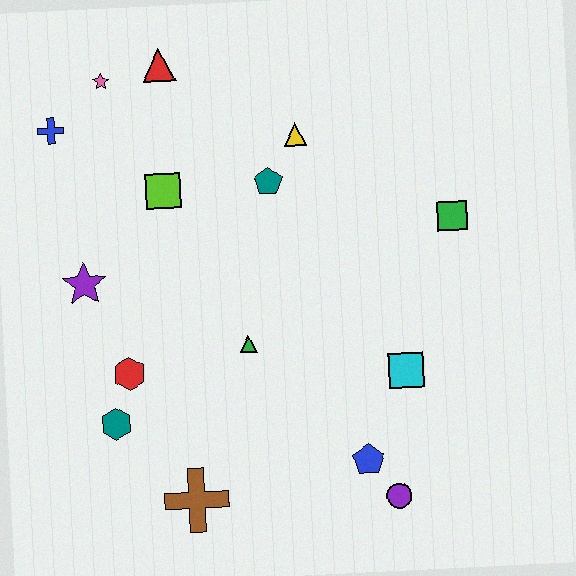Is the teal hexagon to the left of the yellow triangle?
Yes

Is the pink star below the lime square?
No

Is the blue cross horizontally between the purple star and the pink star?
No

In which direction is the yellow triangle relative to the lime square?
The yellow triangle is to the right of the lime square.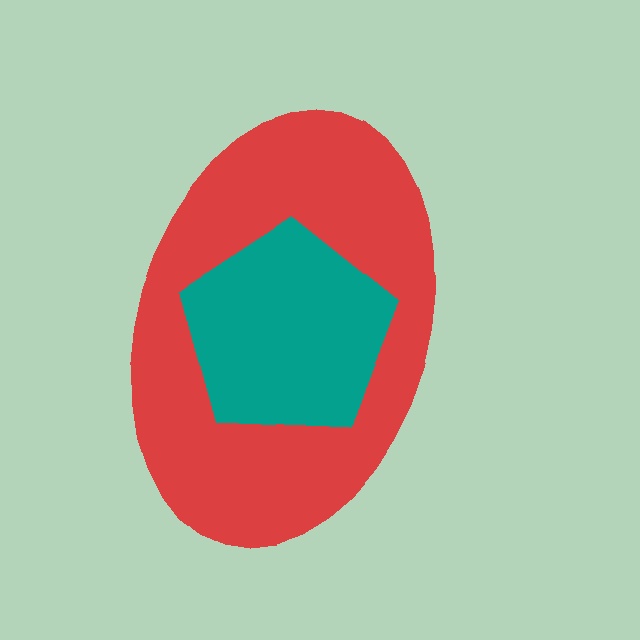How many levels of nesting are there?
2.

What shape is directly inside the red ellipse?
The teal pentagon.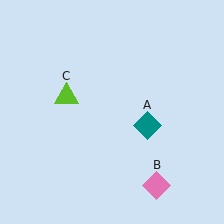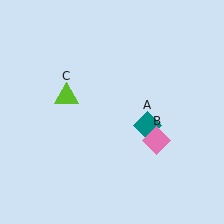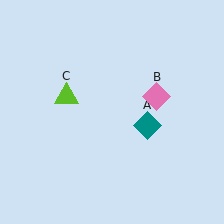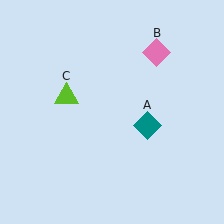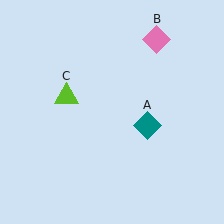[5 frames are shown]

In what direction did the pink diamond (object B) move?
The pink diamond (object B) moved up.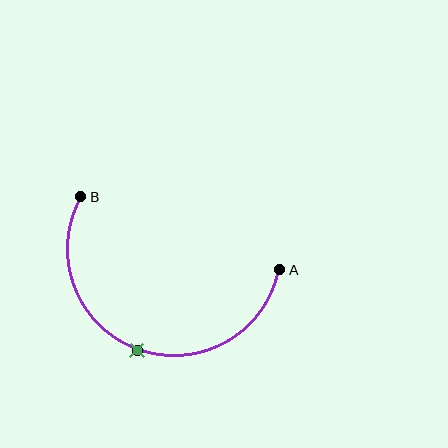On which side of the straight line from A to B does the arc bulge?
The arc bulges below the straight line connecting A and B.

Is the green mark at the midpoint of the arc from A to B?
Yes. The green mark lies on the arc at equal arc-length from both A and B — it is the arc midpoint.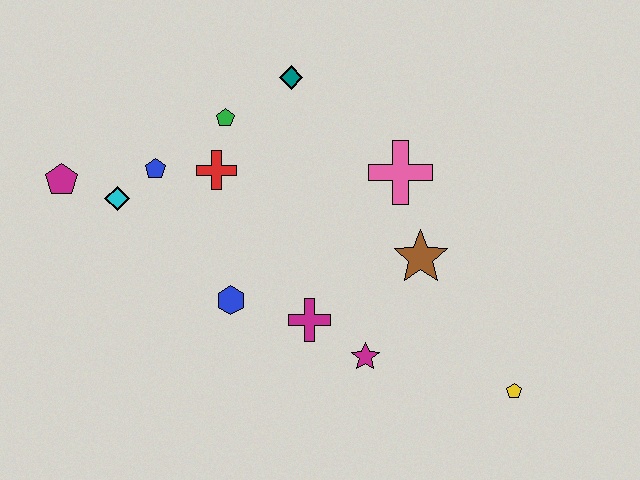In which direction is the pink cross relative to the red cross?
The pink cross is to the right of the red cross.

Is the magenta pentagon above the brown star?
Yes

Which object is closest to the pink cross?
The brown star is closest to the pink cross.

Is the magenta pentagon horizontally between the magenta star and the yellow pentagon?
No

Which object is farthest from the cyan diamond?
The yellow pentagon is farthest from the cyan diamond.